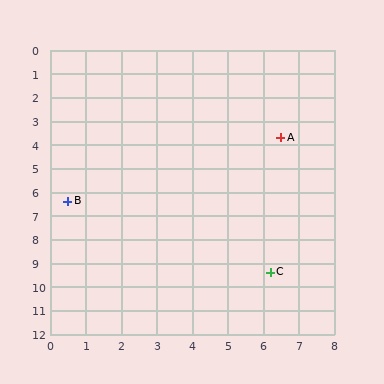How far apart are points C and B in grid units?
Points C and B are about 6.4 grid units apart.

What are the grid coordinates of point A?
Point A is at approximately (6.5, 3.7).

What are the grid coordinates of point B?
Point B is at approximately (0.5, 6.4).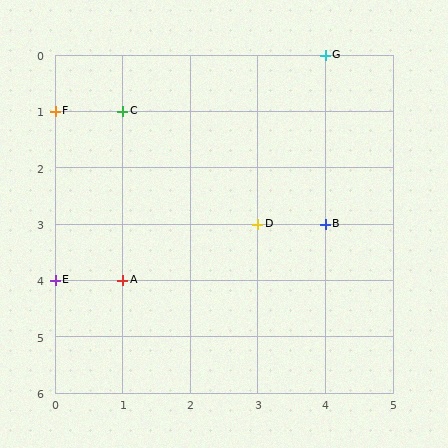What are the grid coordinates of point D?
Point D is at grid coordinates (3, 3).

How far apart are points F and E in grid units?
Points F and E are 3 rows apart.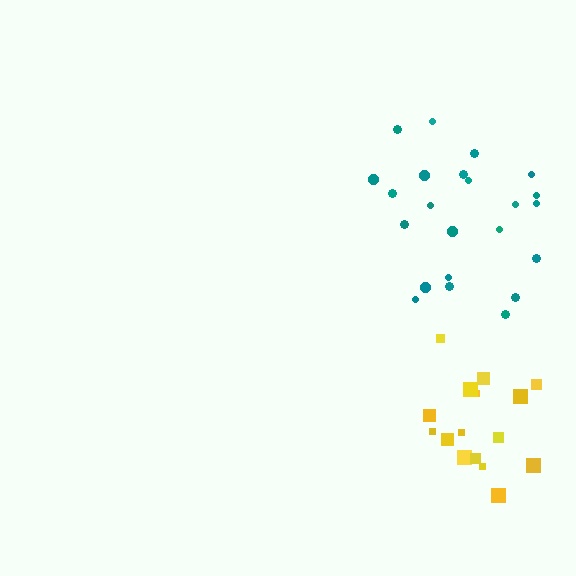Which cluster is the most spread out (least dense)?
Teal.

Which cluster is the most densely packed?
Yellow.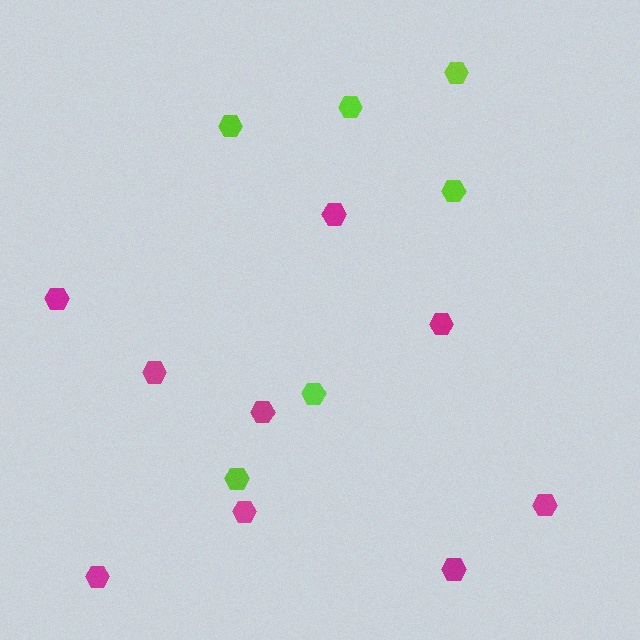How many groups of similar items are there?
There are 2 groups: one group of lime hexagons (6) and one group of magenta hexagons (9).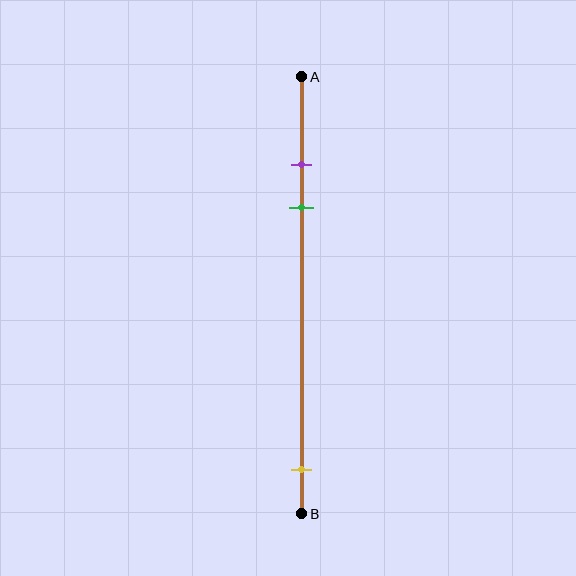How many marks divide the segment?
There are 3 marks dividing the segment.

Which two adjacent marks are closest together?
The purple and green marks are the closest adjacent pair.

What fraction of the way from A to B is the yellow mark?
The yellow mark is approximately 90% (0.9) of the way from A to B.